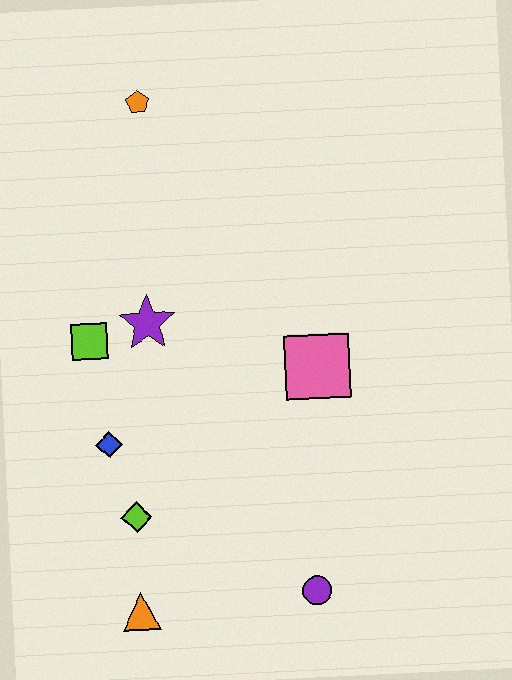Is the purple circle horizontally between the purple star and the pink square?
Yes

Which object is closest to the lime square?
The purple star is closest to the lime square.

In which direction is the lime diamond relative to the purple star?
The lime diamond is below the purple star.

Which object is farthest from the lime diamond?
The orange pentagon is farthest from the lime diamond.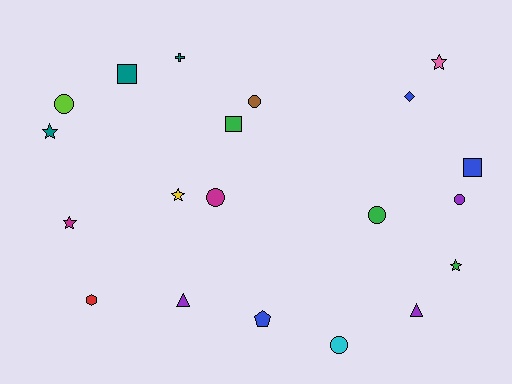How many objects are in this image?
There are 20 objects.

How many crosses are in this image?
There is 1 cross.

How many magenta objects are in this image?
There are 2 magenta objects.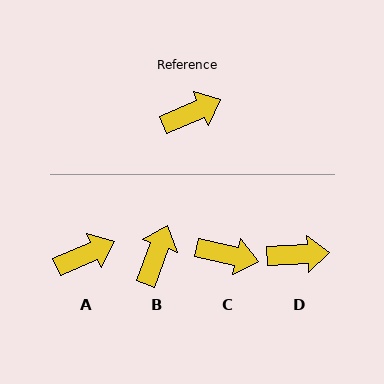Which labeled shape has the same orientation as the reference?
A.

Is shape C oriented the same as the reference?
No, it is off by about 36 degrees.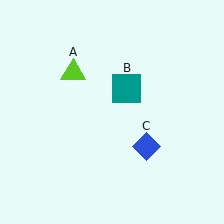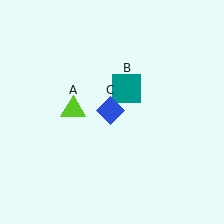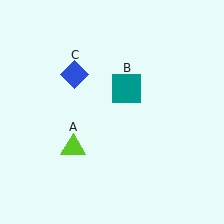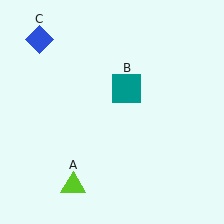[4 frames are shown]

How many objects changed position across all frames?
2 objects changed position: lime triangle (object A), blue diamond (object C).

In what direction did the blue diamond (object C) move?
The blue diamond (object C) moved up and to the left.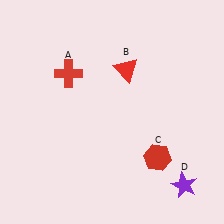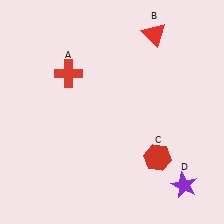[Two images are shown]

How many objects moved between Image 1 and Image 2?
1 object moved between the two images.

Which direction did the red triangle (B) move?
The red triangle (B) moved up.